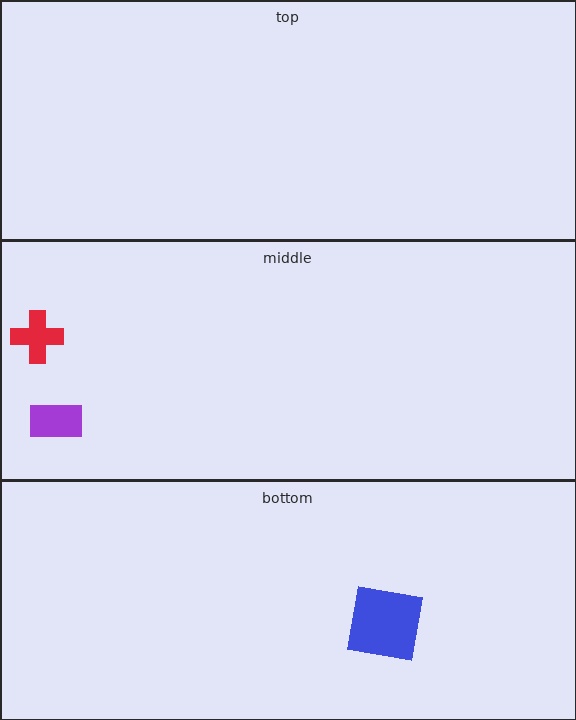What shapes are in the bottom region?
The blue square.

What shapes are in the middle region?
The purple rectangle, the red cross.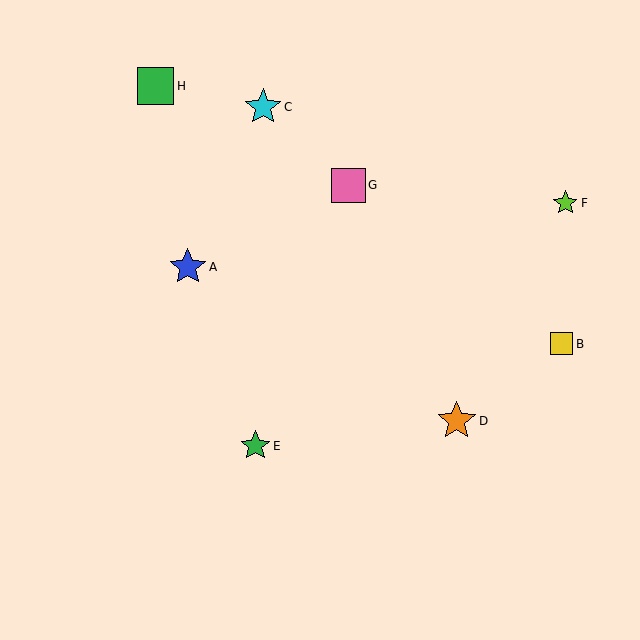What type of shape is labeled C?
Shape C is a cyan star.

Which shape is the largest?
The orange star (labeled D) is the largest.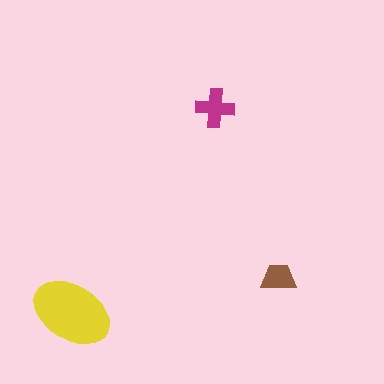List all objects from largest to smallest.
The yellow ellipse, the magenta cross, the brown trapezoid.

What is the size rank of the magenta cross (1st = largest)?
2nd.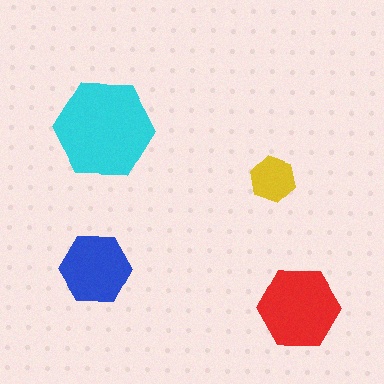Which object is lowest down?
The red hexagon is bottommost.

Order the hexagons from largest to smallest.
the cyan one, the red one, the blue one, the yellow one.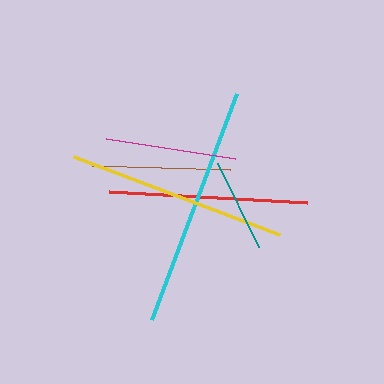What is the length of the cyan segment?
The cyan segment is approximately 241 pixels long.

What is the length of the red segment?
The red segment is approximately 199 pixels long.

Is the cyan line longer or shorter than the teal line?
The cyan line is longer than the teal line.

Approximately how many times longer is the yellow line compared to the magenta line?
The yellow line is approximately 1.7 times the length of the magenta line.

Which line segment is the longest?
The cyan line is the longest at approximately 241 pixels.